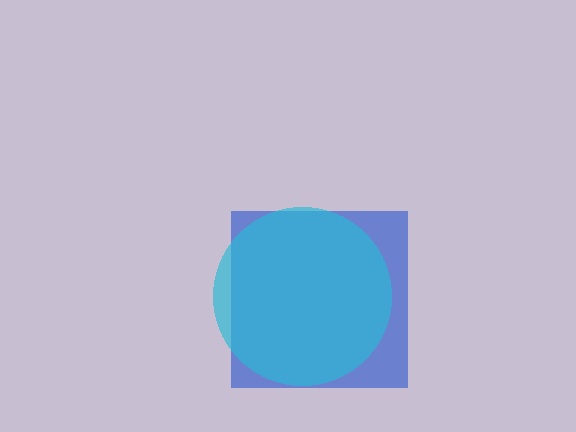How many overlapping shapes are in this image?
There are 2 overlapping shapes in the image.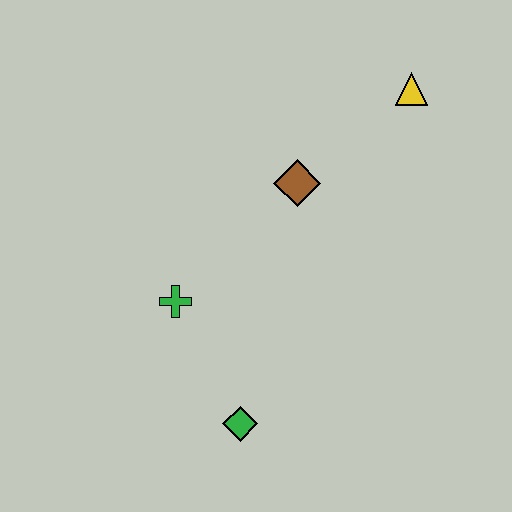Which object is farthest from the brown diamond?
The green diamond is farthest from the brown diamond.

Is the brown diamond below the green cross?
No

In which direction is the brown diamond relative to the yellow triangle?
The brown diamond is to the left of the yellow triangle.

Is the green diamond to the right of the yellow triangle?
No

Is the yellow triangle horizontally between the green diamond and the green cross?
No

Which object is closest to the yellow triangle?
The brown diamond is closest to the yellow triangle.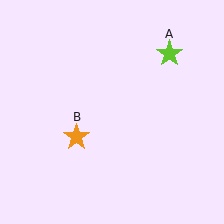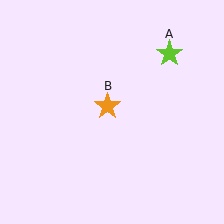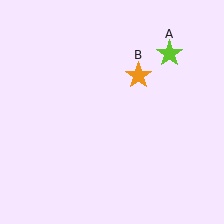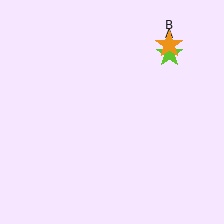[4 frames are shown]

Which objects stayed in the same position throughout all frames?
Lime star (object A) remained stationary.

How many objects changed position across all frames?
1 object changed position: orange star (object B).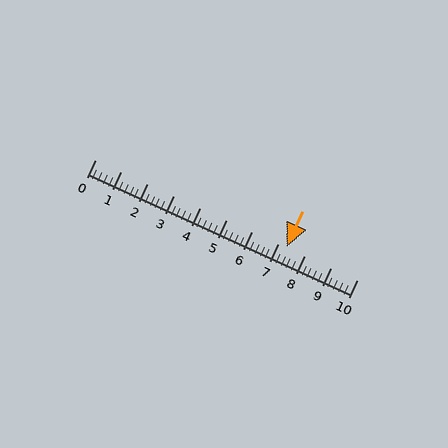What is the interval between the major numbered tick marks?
The major tick marks are spaced 1 units apart.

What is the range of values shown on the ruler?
The ruler shows values from 0 to 10.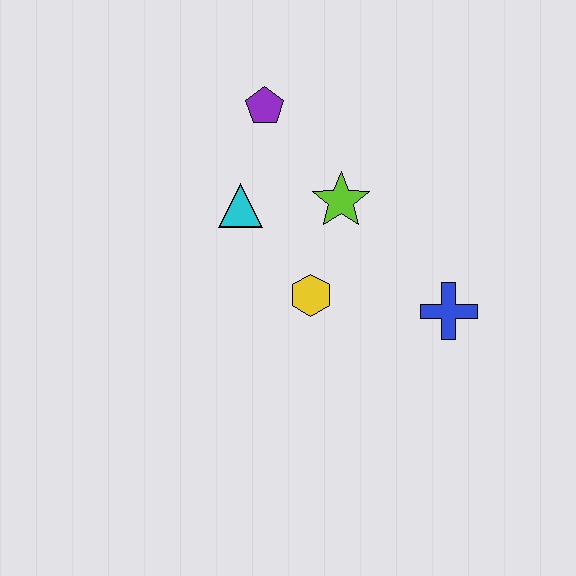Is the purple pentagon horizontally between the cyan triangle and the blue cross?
Yes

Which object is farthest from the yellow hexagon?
The purple pentagon is farthest from the yellow hexagon.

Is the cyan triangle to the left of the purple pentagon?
Yes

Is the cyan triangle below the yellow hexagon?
No